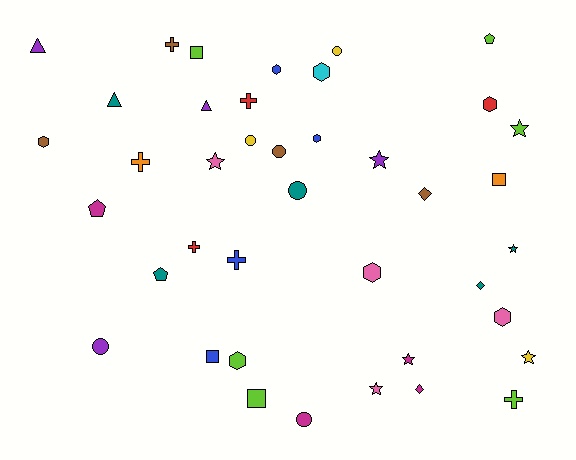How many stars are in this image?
There are 7 stars.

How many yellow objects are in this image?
There are 3 yellow objects.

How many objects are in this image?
There are 40 objects.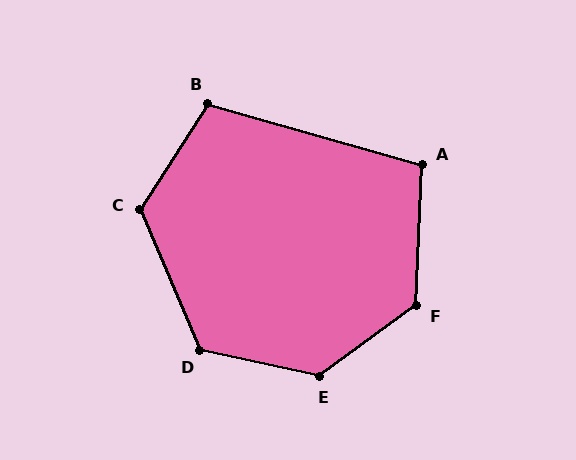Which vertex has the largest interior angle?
E, at approximately 132 degrees.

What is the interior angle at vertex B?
Approximately 107 degrees (obtuse).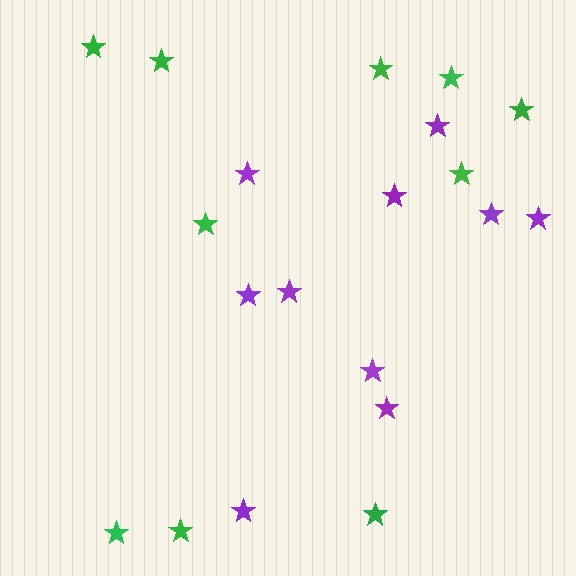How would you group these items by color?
There are 2 groups: one group of green stars (10) and one group of purple stars (10).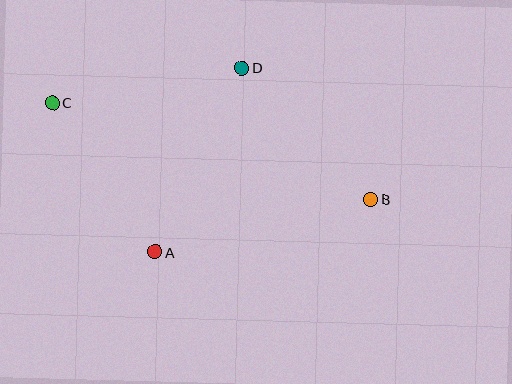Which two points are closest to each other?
Points A and C are closest to each other.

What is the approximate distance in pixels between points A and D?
The distance between A and D is approximately 204 pixels.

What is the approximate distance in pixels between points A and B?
The distance between A and B is approximately 222 pixels.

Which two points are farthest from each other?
Points B and C are farthest from each other.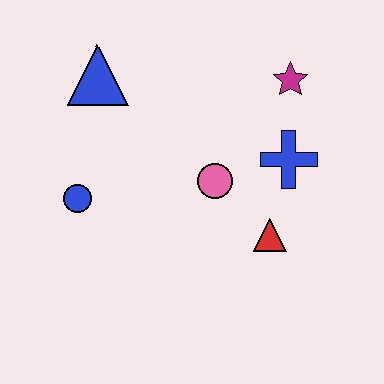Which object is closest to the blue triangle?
The blue circle is closest to the blue triangle.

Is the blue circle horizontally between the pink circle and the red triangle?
No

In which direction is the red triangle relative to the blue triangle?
The red triangle is to the right of the blue triangle.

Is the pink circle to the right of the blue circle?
Yes